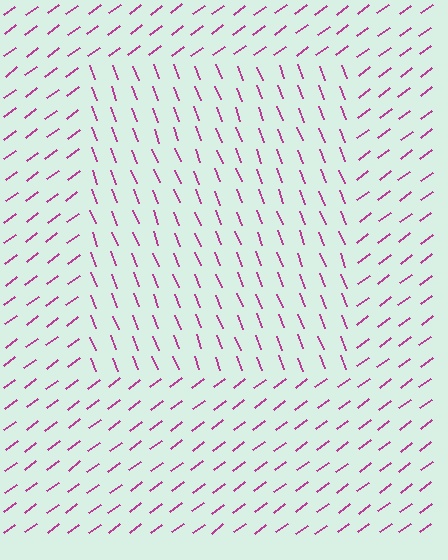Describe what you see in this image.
The image is filled with small magenta line segments. A rectangle region in the image has lines oriented differently from the surrounding lines, creating a visible texture boundary.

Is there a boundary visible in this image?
Yes, there is a texture boundary formed by a change in line orientation.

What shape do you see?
I see a rectangle.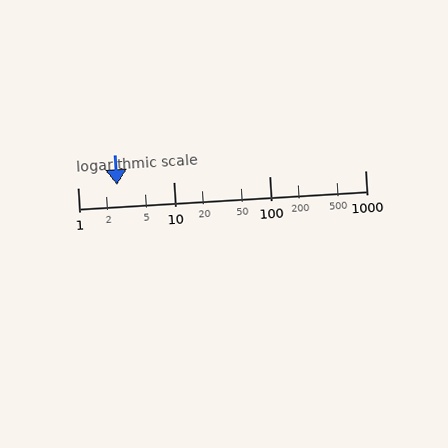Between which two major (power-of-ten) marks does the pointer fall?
The pointer is between 1 and 10.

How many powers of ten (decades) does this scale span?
The scale spans 3 decades, from 1 to 1000.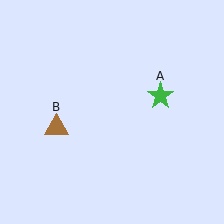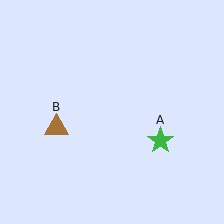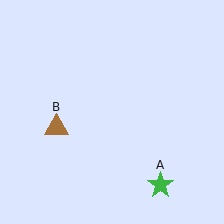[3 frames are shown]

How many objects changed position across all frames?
1 object changed position: green star (object A).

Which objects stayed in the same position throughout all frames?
Brown triangle (object B) remained stationary.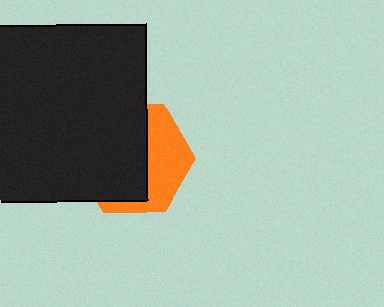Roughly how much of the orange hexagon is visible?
A small part of it is visible (roughly 40%).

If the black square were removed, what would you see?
You would see the complete orange hexagon.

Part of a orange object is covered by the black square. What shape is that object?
It is a hexagon.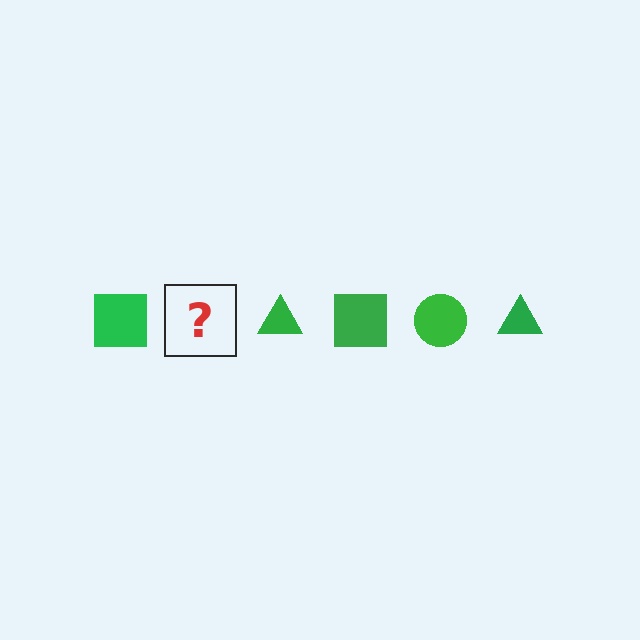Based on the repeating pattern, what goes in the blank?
The blank should be a green circle.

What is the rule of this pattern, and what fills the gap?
The rule is that the pattern cycles through square, circle, triangle shapes in green. The gap should be filled with a green circle.